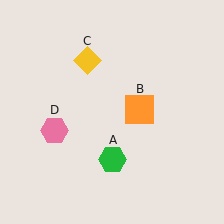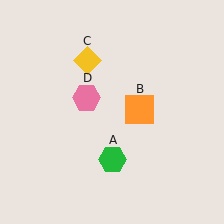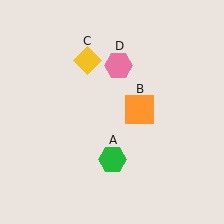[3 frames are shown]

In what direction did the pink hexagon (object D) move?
The pink hexagon (object D) moved up and to the right.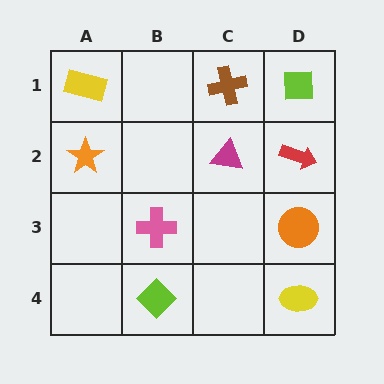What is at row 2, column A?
An orange star.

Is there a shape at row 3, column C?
No, that cell is empty.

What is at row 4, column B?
A lime diamond.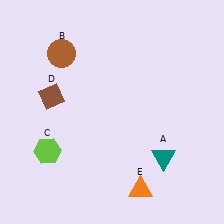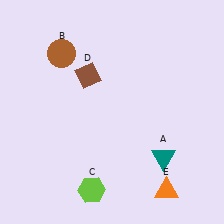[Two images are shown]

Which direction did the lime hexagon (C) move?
The lime hexagon (C) moved right.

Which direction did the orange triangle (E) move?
The orange triangle (E) moved right.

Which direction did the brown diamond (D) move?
The brown diamond (D) moved right.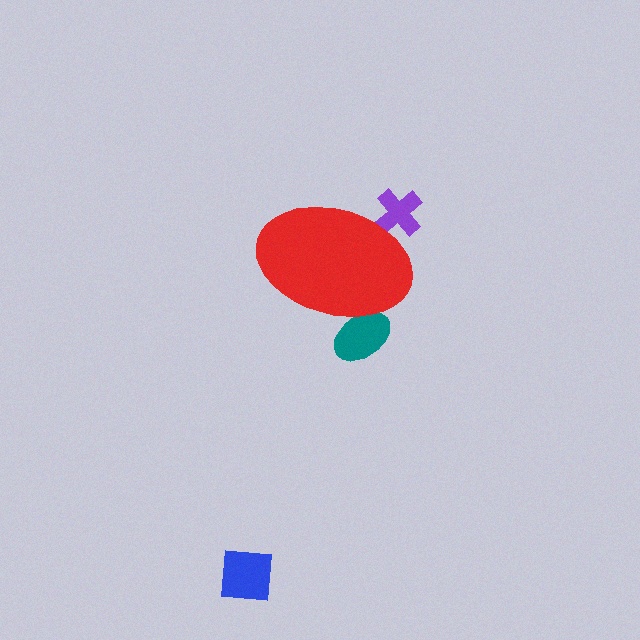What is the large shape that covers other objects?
A red ellipse.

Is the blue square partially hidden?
No, the blue square is fully visible.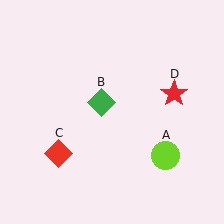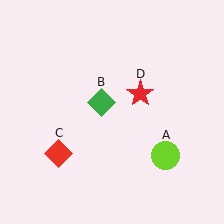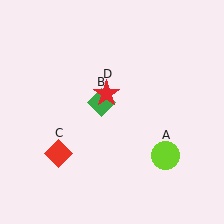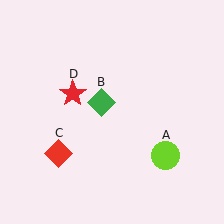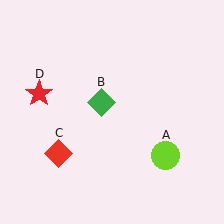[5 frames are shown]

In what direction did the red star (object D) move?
The red star (object D) moved left.